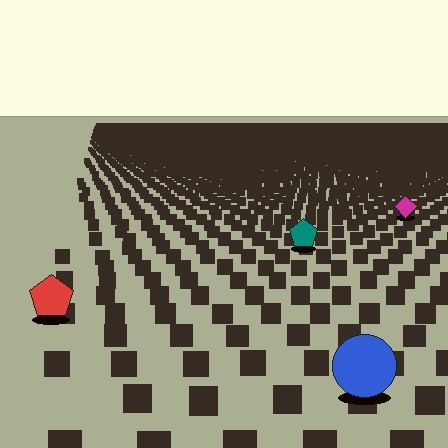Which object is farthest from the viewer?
The magenta diamond is farthest from the viewer. It appears smaller and the ground texture around it is denser.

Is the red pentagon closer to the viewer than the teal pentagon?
Yes. The red pentagon is closer — you can tell from the texture gradient: the ground texture is coarser near it.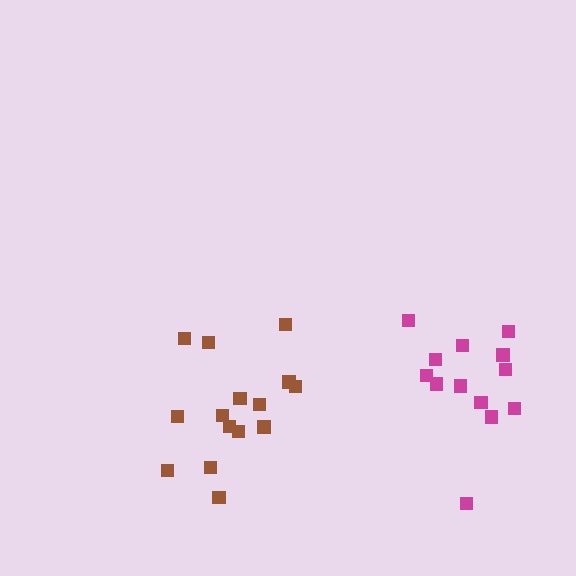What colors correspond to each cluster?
The clusters are colored: magenta, brown.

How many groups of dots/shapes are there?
There are 2 groups.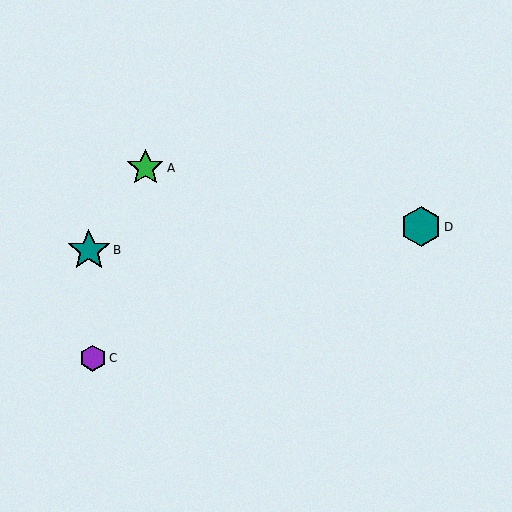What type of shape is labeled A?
Shape A is a green star.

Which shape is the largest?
The teal star (labeled B) is the largest.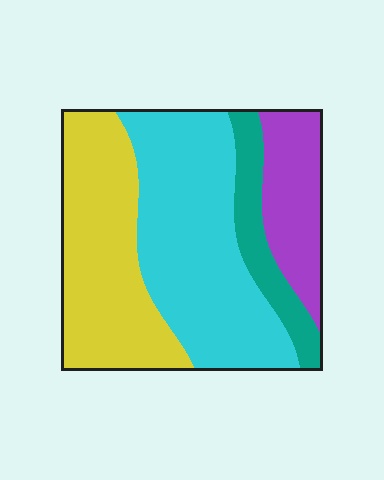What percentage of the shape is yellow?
Yellow takes up between a quarter and a half of the shape.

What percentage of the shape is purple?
Purple takes up about one sixth (1/6) of the shape.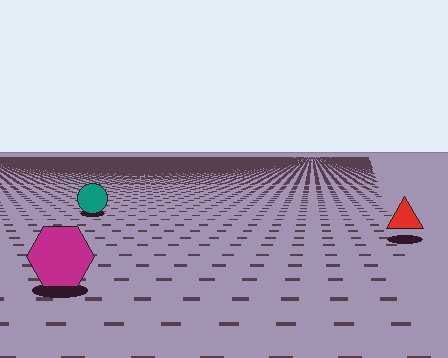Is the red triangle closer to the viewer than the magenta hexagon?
No. The magenta hexagon is closer — you can tell from the texture gradient: the ground texture is coarser near it.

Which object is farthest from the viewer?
The teal circle is farthest from the viewer. It appears smaller and the ground texture around it is denser.